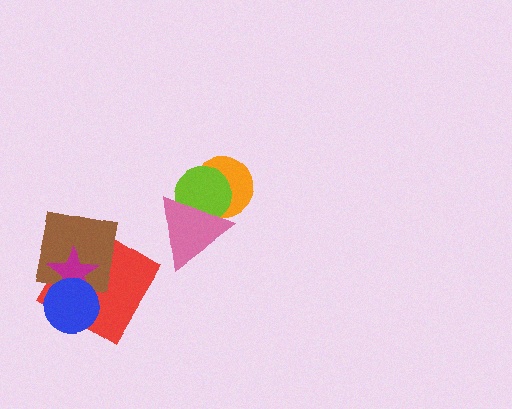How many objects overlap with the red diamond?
3 objects overlap with the red diamond.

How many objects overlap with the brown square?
3 objects overlap with the brown square.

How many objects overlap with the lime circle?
2 objects overlap with the lime circle.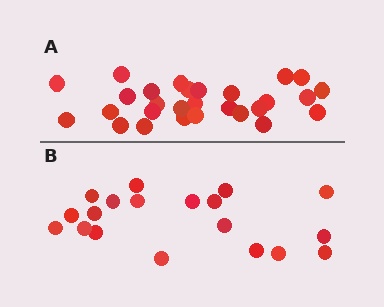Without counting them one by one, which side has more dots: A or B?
Region A (the top region) has more dots.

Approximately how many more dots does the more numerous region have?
Region A has roughly 8 or so more dots than region B.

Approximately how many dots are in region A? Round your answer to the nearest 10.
About 30 dots. (The exact count is 28, which rounds to 30.)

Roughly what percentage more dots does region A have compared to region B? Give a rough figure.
About 45% more.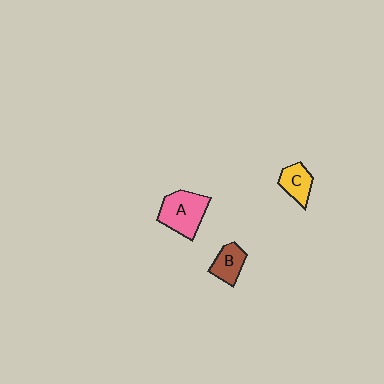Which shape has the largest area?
Shape A (pink).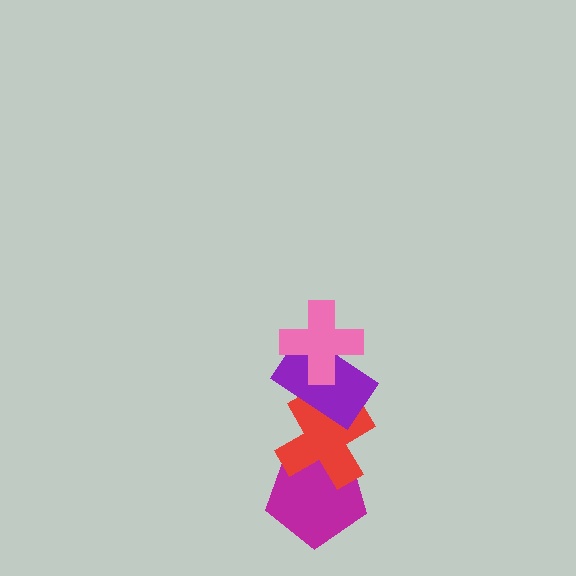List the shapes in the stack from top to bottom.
From top to bottom: the pink cross, the purple rectangle, the red cross, the magenta pentagon.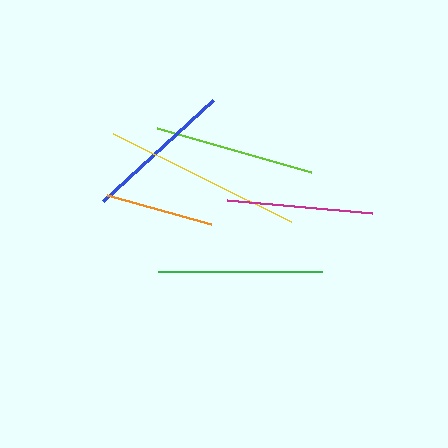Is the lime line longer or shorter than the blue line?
The lime line is longer than the blue line.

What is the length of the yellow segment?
The yellow segment is approximately 199 pixels long.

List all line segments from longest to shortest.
From longest to shortest: yellow, green, lime, blue, magenta, orange.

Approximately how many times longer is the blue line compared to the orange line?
The blue line is approximately 1.4 times the length of the orange line.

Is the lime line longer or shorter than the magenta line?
The lime line is longer than the magenta line.